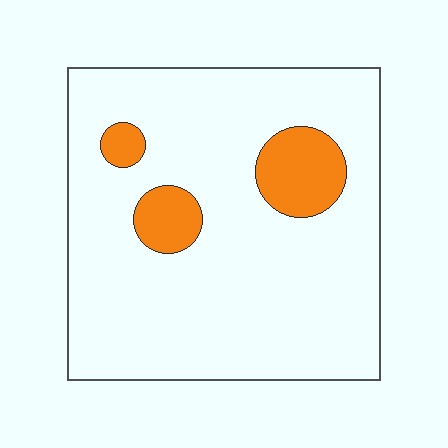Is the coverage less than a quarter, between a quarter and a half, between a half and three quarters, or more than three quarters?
Less than a quarter.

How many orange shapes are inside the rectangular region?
3.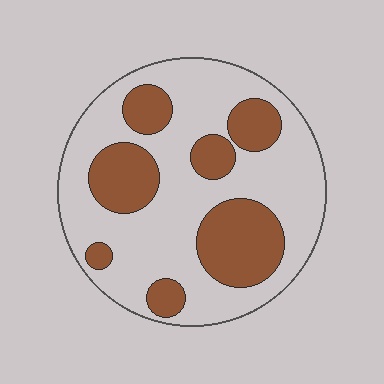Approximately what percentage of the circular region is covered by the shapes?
Approximately 30%.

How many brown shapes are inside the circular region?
7.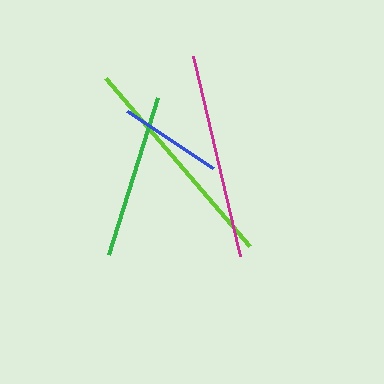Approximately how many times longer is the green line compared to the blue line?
The green line is approximately 1.6 times the length of the blue line.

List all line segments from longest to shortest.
From longest to shortest: lime, magenta, green, blue.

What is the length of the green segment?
The green segment is approximately 164 pixels long.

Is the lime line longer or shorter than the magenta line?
The lime line is longer than the magenta line.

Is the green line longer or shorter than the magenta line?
The magenta line is longer than the green line.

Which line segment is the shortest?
The blue line is the shortest at approximately 104 pixels.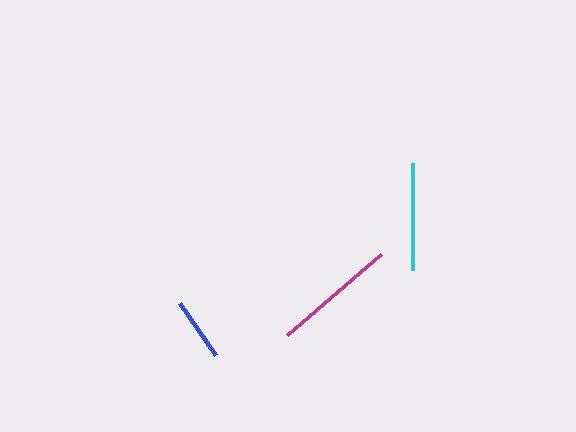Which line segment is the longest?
The magenta line is the longest at approximately 124 pixels.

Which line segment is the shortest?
The blue line is the shortest at approximately 64 pixels.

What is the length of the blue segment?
The blue segment is approximately 64 pixels long.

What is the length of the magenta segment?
The magenta segment is approximately 124 pixels long.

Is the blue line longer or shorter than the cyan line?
The cyan line is longer than the blue line.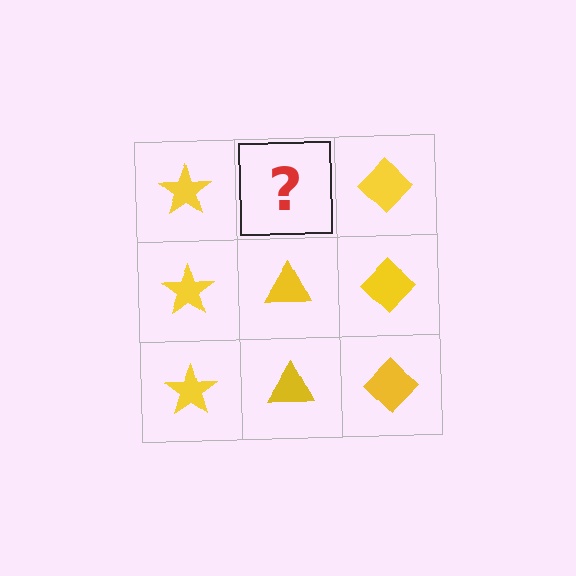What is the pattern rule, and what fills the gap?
The rule is that each column has a consistent shape. The gap should be filled with a yellow triangle.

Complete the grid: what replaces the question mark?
The question mark should be replaced with a yellow triangle.